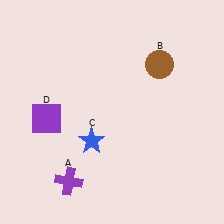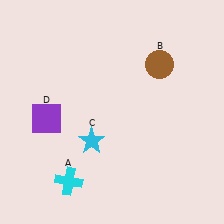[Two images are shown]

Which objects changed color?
A changed from purple to cyan. C changed from blue to cyan.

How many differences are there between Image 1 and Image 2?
There are 2 differences between the two images.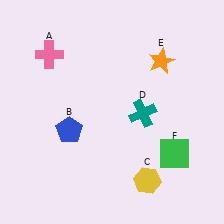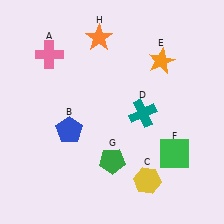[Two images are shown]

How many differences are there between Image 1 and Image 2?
There are 2 differences between the two images.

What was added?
A green pentagon (G), an orange star (H) were added in Image 2.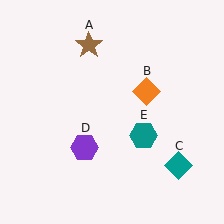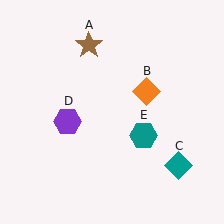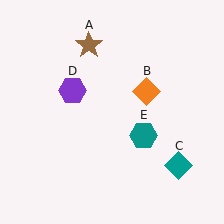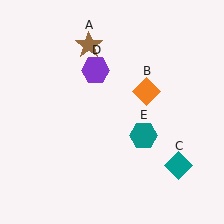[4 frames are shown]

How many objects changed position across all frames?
1 object changed position: purple hexagon (object D).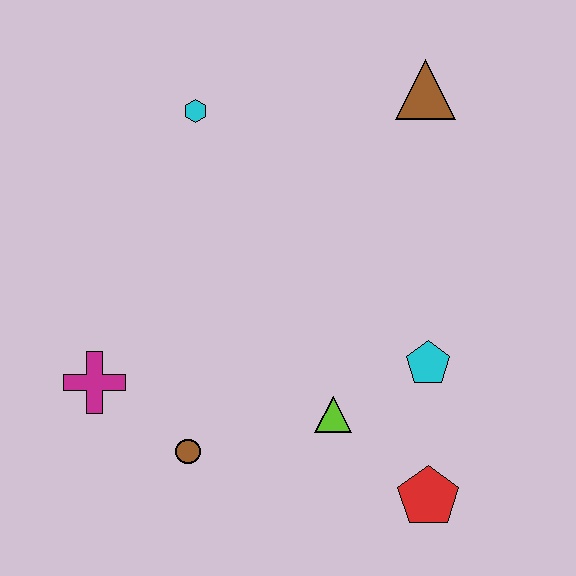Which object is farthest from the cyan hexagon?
The red pentagon is farthest from the cyan hexagon.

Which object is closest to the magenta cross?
The brown circle is closest to the magenta cross.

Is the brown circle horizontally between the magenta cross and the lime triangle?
Yes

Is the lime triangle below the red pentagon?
No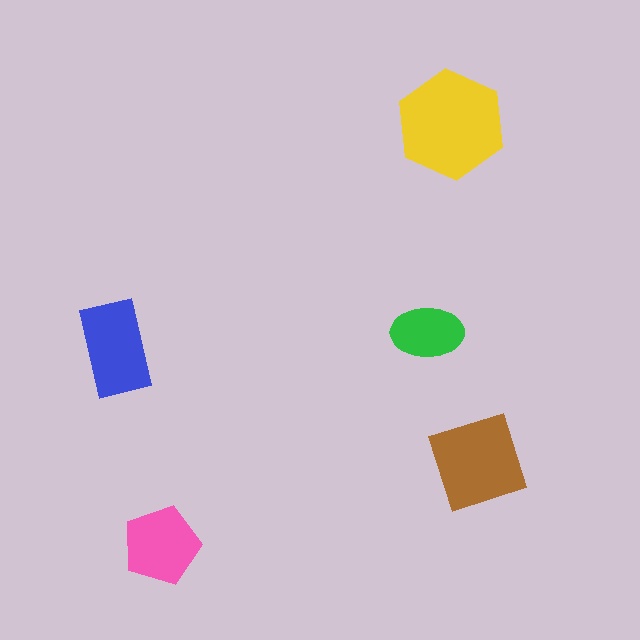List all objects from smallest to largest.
The green ellipse, the pink pentagon, the blue rectangle, the brown square, the yellow hexagon.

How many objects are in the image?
There are 5 objects in the image.